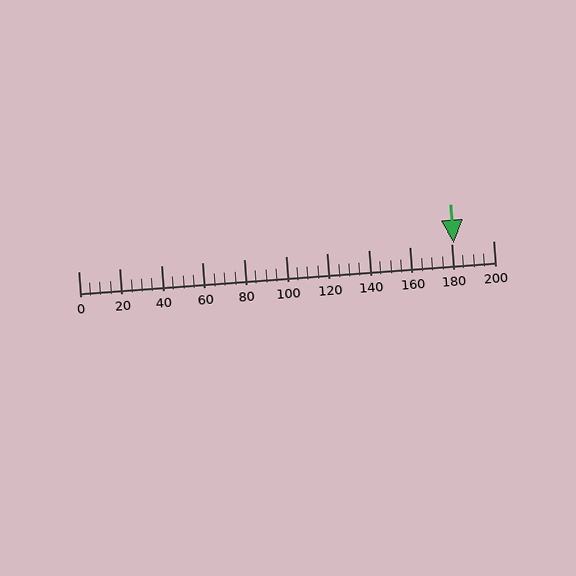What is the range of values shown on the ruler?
The ruler shows values from 0 to 200.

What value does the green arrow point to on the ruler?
The green arrow points to approximately 181.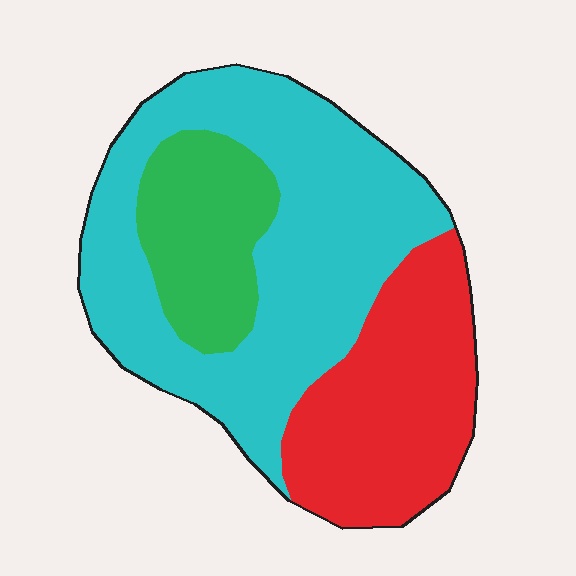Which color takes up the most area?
Cyan, at roughly 55%.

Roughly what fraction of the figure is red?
Red takes up about one third (1/3) of the figure.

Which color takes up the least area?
Green, at roughly 20%.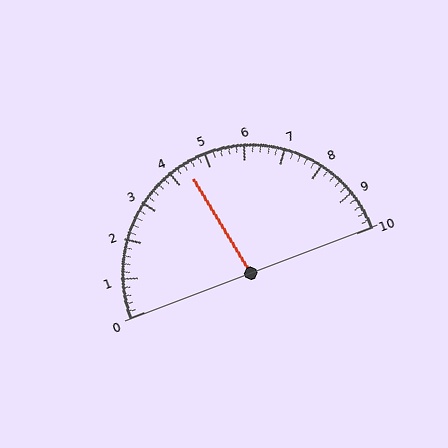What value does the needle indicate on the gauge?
The needle indicates approximately 4.4.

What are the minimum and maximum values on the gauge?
The gauge ranges from 0 to 10.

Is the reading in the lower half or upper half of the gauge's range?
The reading is in the lower half of the range (0 to 10).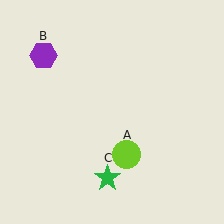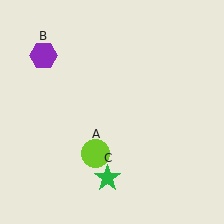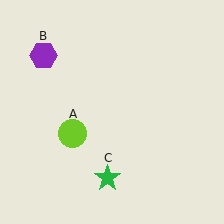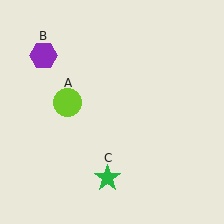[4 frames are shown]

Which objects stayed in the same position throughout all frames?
Purple hexagon (object B) and green star (object C) remained stationary.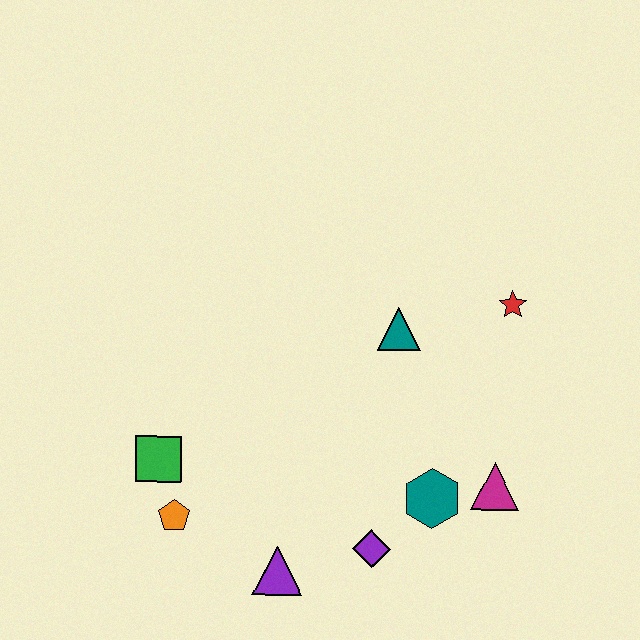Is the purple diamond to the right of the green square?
Yes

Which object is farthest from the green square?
The red star is farthest from the green square.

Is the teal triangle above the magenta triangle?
Yes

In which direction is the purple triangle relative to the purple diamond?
The purple triangle is to the left of the purple diamond.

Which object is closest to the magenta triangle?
The teal hexagon is closest to the magenta triangle.